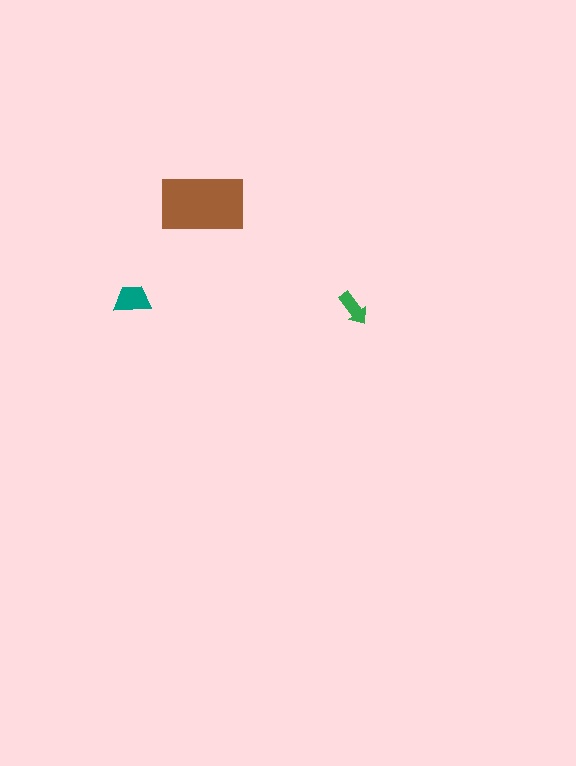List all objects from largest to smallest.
The brown rectangle, the teal trapezoid, the green arrow.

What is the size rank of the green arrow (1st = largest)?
3rd.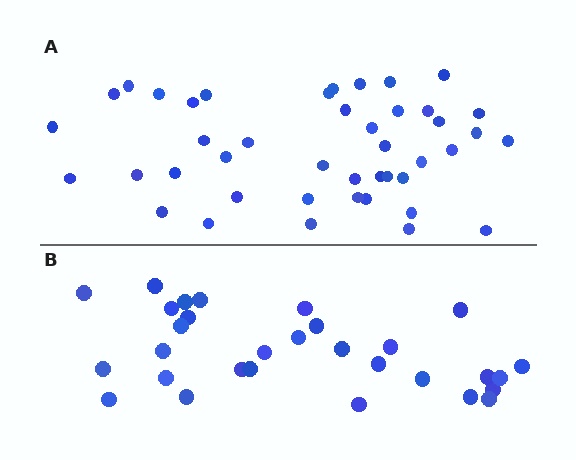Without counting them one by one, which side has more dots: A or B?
Region A (the top region) has more dots.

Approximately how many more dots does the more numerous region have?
Region A has approximately 15 more dots than region B.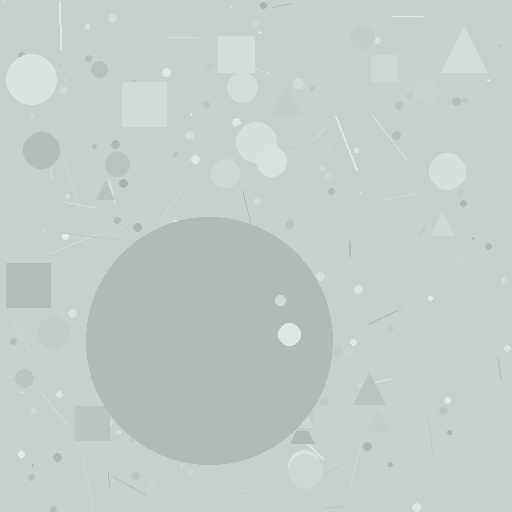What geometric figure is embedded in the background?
A circle is embedded in the background.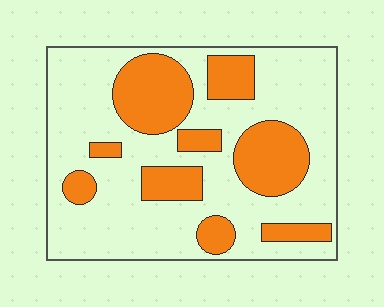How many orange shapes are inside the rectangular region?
9.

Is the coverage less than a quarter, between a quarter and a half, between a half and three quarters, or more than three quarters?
Between a quarter and a half.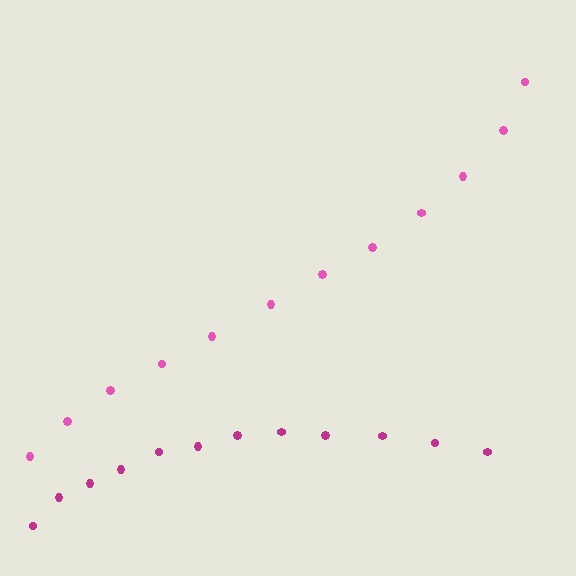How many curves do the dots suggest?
There are 2 distinct paths.